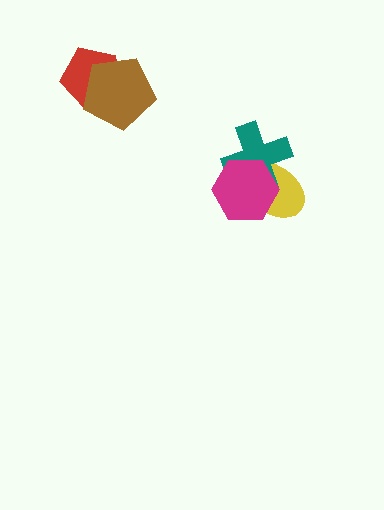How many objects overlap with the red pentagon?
1 object overlaps with the red pentagon.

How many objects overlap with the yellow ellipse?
2 objects overlap with the yellow ellipse.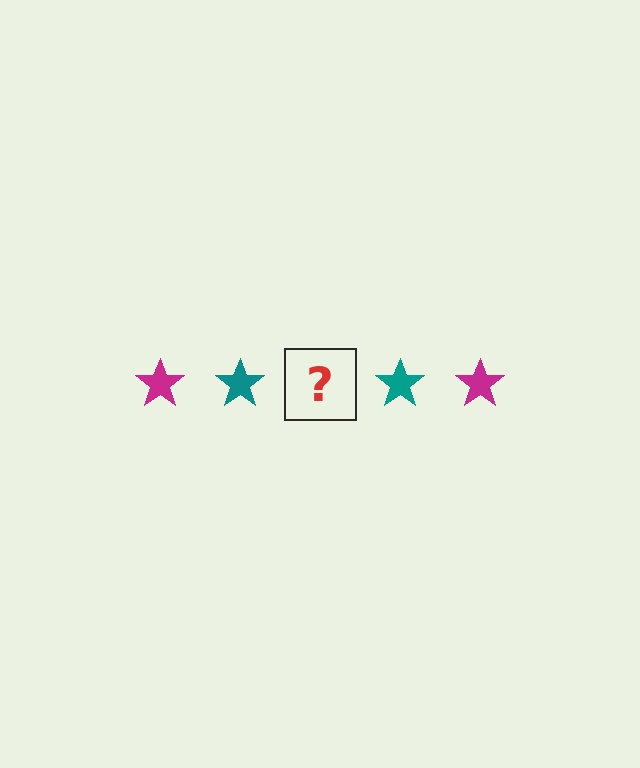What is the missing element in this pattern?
The missing element is a magenta star.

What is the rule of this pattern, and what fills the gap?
The rule is that the pattern cycles through magenta, teal stars. The gap should be filled with a magenta star.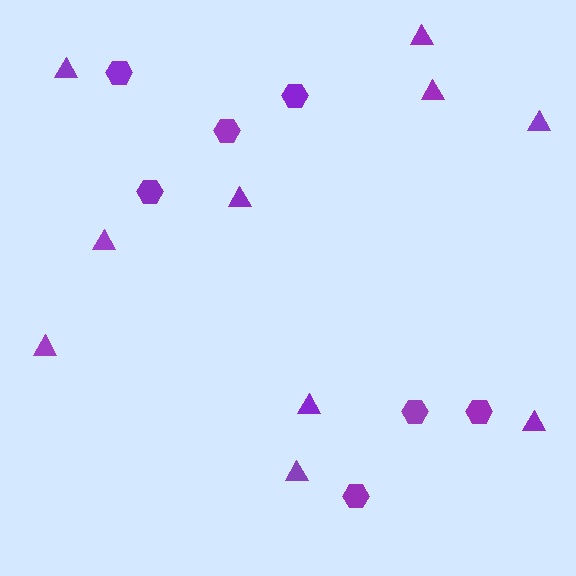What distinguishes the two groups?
There are 2 groups: one group of triangles (10) and one group of hexagons (7).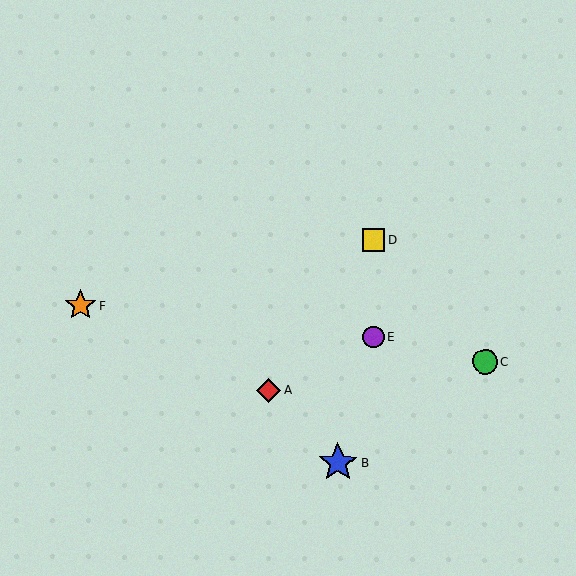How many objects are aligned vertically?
2 objects (D, E) are aligned vertically.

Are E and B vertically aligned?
No, E is at x≈373 and B is at x≈337.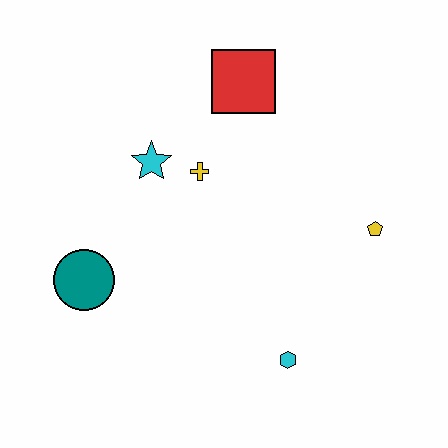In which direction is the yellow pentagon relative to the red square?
The yellow pentagon is below the red square.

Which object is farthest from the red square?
The cyan hexagon is farthest from the red square.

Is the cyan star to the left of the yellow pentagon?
Yes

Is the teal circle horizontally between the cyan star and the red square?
No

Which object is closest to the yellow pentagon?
The cyan hexagon is closest to the yellow pentagon.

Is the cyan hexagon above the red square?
No